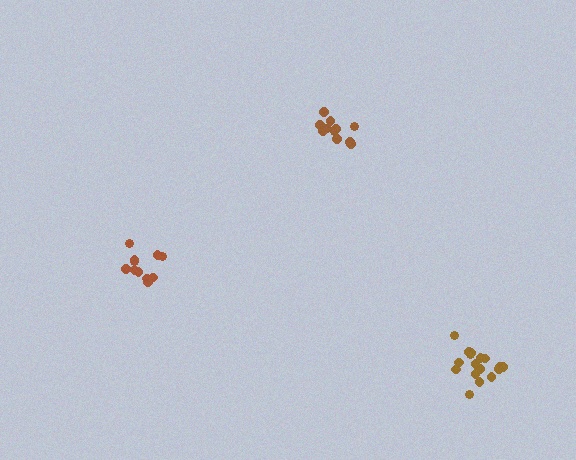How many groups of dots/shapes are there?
There are 3 groups.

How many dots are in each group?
Group 1: 11 dots, Group 2: 17 dots, Group 3: 11 dots (39 total).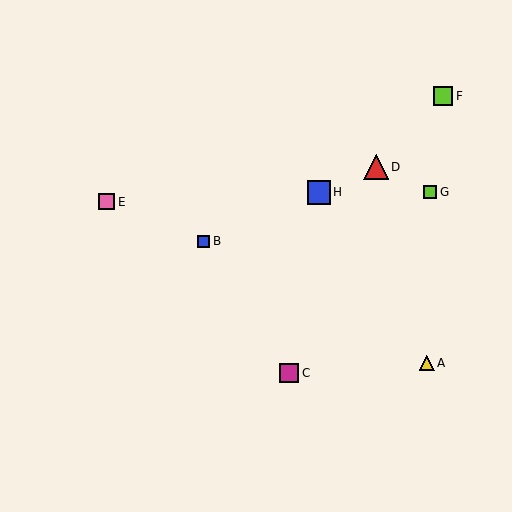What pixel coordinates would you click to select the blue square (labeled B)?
Click at (203, 241) to select the blue square B.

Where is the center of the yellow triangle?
The center of the yellow triangle is at (427, 363).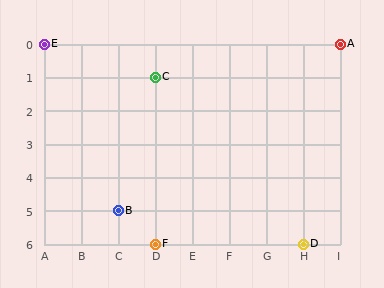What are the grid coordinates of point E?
Point E is at grid coordinates (A, 0).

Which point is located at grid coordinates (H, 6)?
Point D is at (H, 6).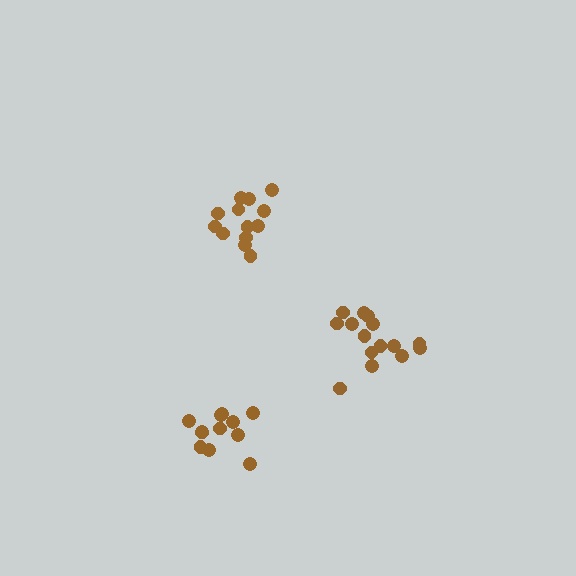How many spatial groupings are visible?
There are 3 spatial groupings.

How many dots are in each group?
Group 1: 15 dots, Group 2: 13 dots, Group 3: 12 dots (40 total).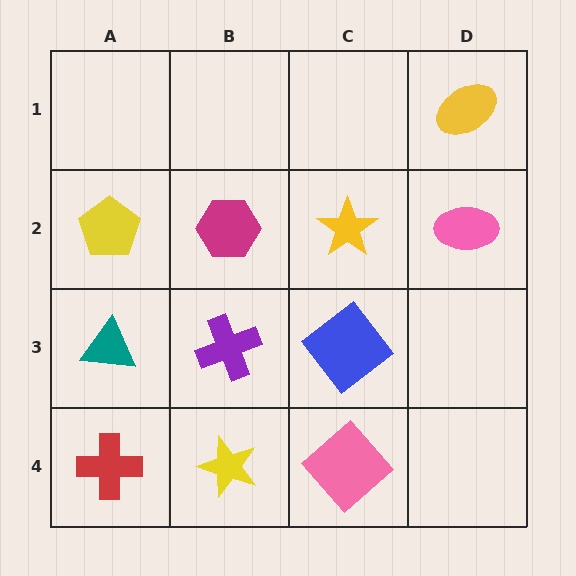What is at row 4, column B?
A yellow star.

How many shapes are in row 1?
1 shape.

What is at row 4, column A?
A red cross.